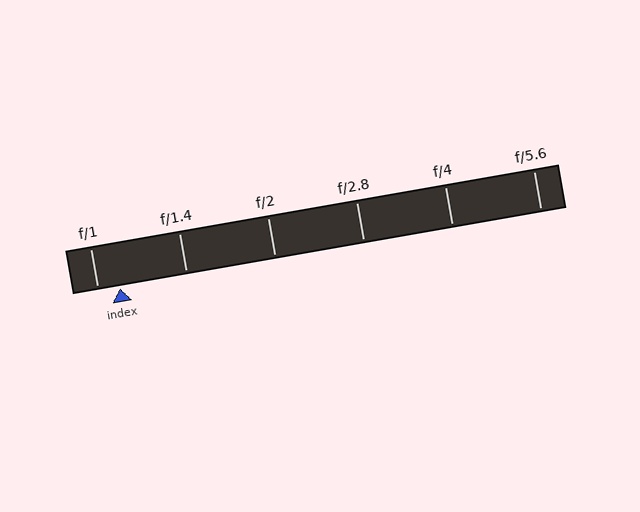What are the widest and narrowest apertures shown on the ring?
The widest aperture shown is f/1 and the narrowest is f/5.6.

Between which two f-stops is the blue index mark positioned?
The index mark is between f/1 and f/1.4.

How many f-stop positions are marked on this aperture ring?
There are 6 f-stop positions marked.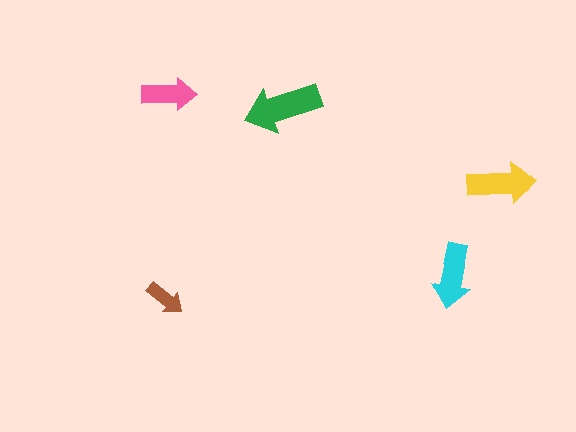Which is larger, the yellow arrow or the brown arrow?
The yellow one.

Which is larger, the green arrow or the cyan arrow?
The green one.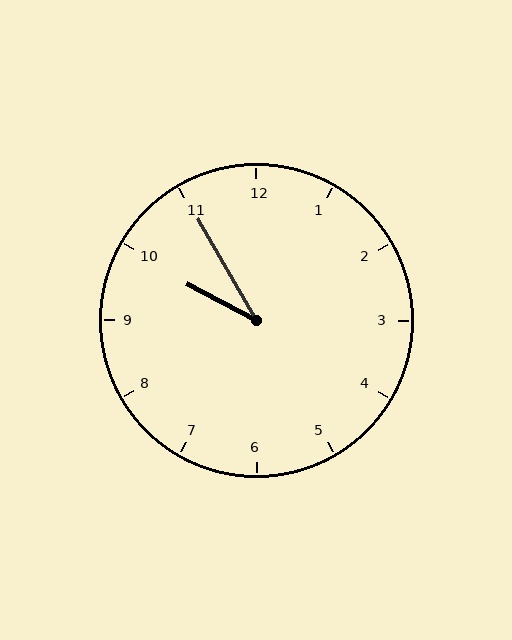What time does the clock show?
9:55.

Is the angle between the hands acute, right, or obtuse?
It is acute.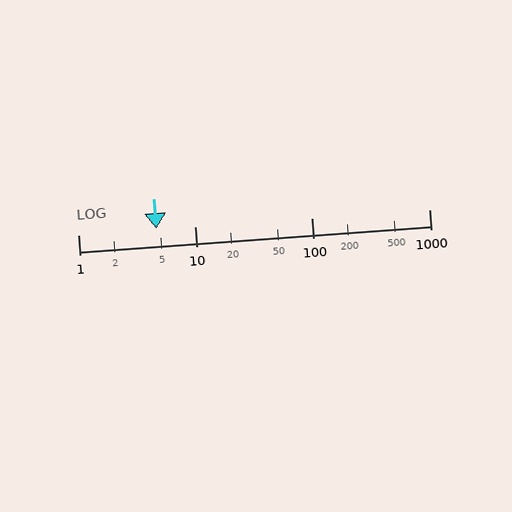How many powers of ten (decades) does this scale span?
The scale spans 3 decades, from 1 to 1000.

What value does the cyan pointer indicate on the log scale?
The pointer indicates approximately 4.7.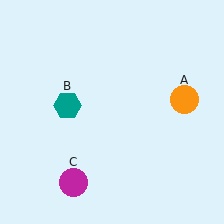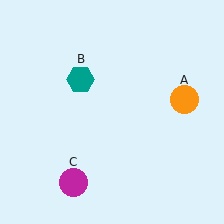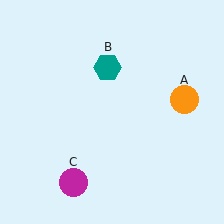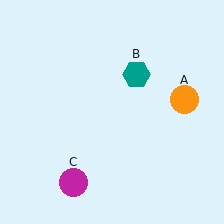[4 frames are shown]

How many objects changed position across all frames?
1 object changed position: teal hexagon (object B).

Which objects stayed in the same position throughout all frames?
Orange circle (object A) and magenta circle (object C) remained stationary.